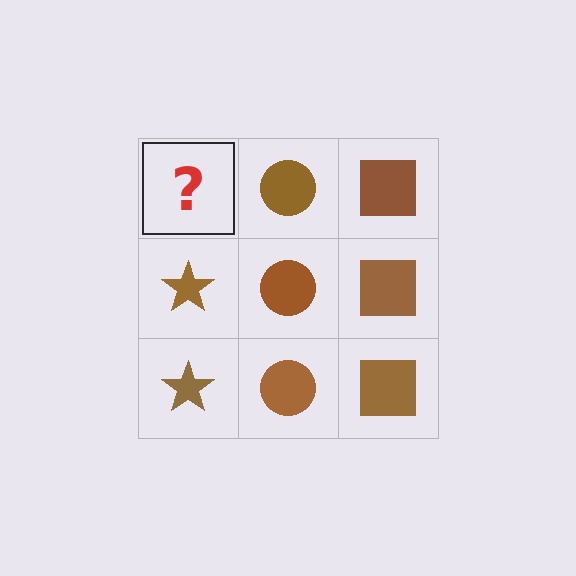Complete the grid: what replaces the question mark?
The question mark should be replaced with a brown star.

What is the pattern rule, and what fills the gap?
The rule is that each column has a consistent shape. The gap should be filled with a brown star.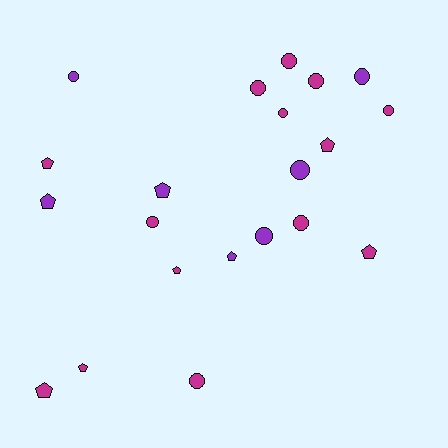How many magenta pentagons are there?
There are 6 magenta pentagons.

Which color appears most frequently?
Magenta, with 14 objects.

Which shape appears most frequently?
Circle, with 12 objects.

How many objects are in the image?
There are 21 objects.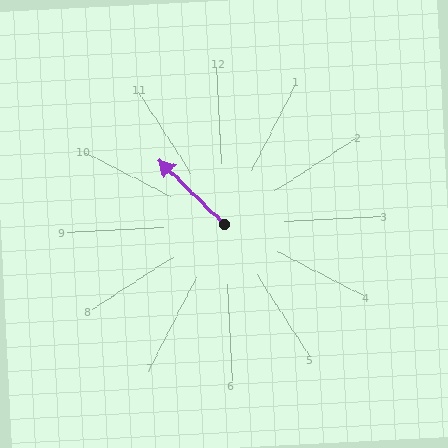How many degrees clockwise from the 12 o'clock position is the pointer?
Approximately 317 degrees.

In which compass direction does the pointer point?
Northwest.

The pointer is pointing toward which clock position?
Roughly 11 o'clock.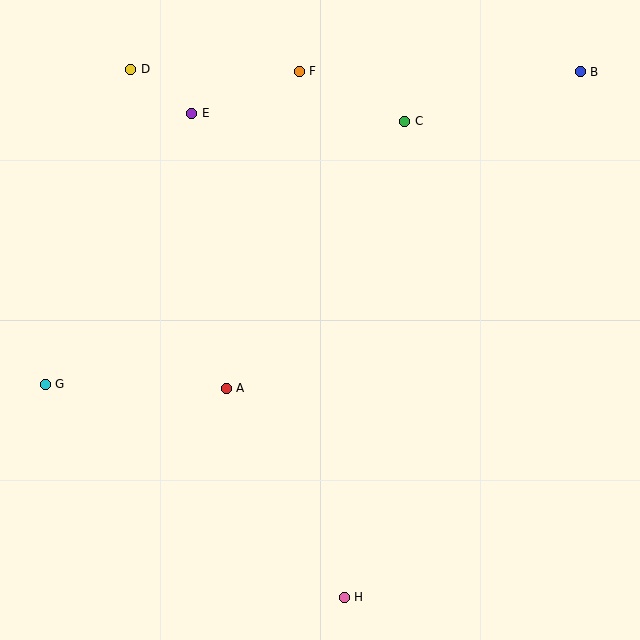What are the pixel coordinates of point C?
Point C is at (405, 121).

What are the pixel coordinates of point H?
Point H is at (344, 597).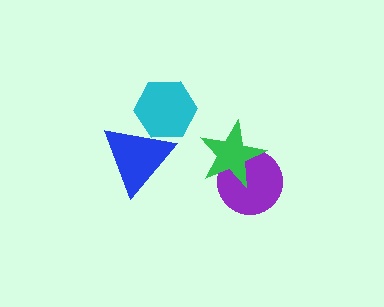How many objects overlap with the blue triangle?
1 object overlaps with the blue triangle.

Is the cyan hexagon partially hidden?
Yes, it is partially covered by another shape.